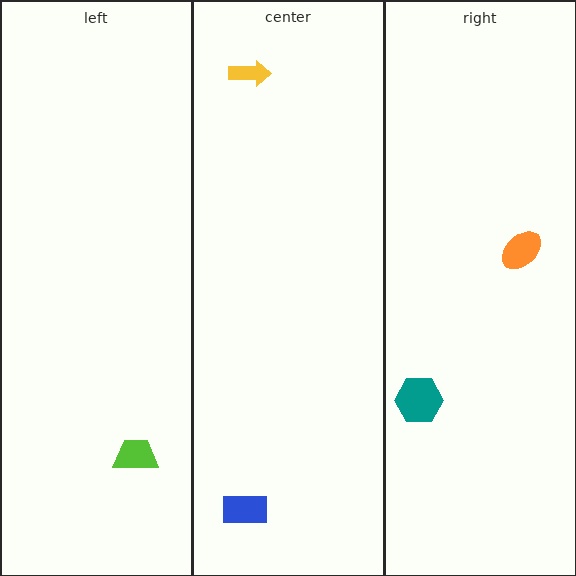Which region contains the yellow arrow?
The center region.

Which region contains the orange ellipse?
The right region.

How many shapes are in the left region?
1.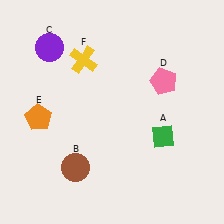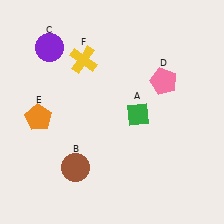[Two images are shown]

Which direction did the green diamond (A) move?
The green diamond (A) moved left.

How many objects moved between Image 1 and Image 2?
1 object moved between the two images.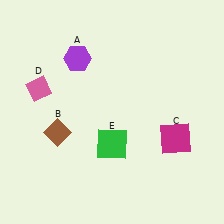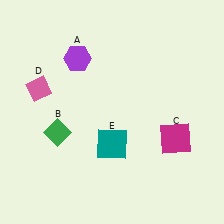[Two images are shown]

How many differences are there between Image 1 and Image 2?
There are 2 differences between the two images.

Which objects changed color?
B changed from brown to green. E changed from green to teal.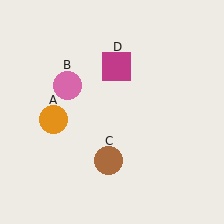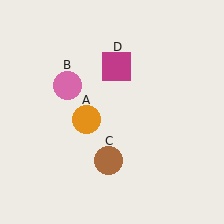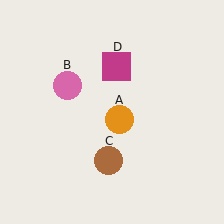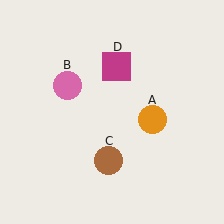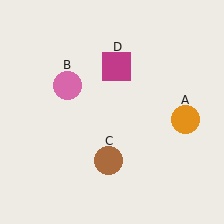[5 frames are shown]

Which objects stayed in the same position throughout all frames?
Pink circle (object B) and brown circle (object C) and magenta square (object D) remained stationary.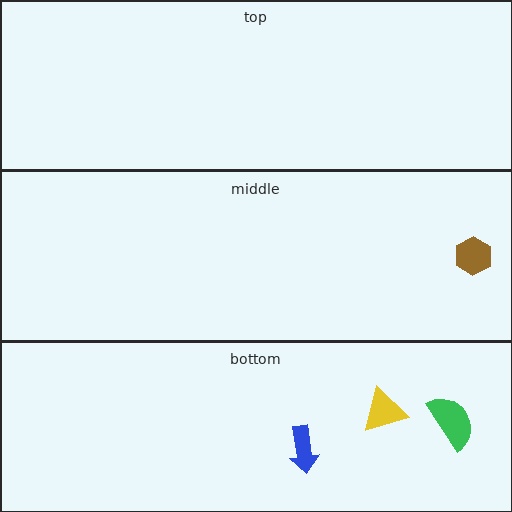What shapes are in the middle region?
The brown hexagon.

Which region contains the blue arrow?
The bottom region.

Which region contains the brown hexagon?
The middle region.